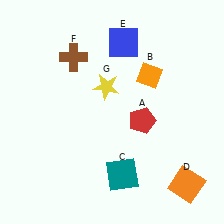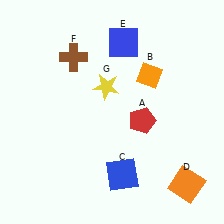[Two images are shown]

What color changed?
The square (C) changed from teal in Image 1 to blue in Image 2.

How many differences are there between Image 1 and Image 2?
There is 1 difference between the two images.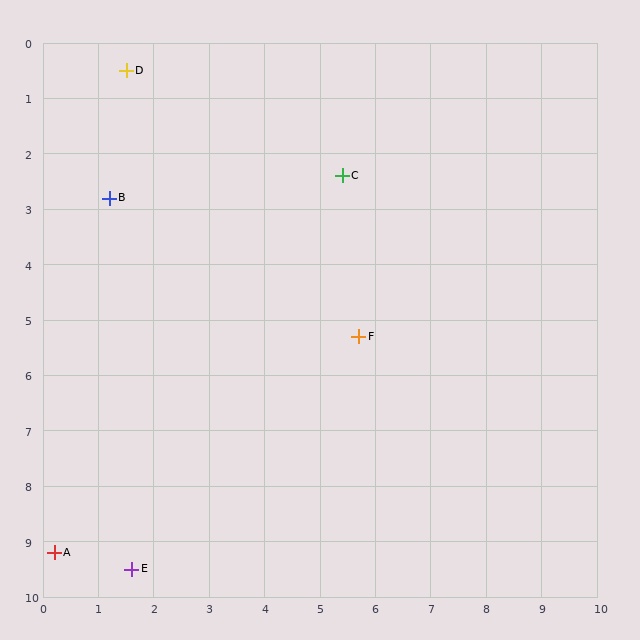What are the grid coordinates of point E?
Point E is at approximately (1.6, 9.5).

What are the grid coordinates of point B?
Point B is at approximately (1.2, 2.8).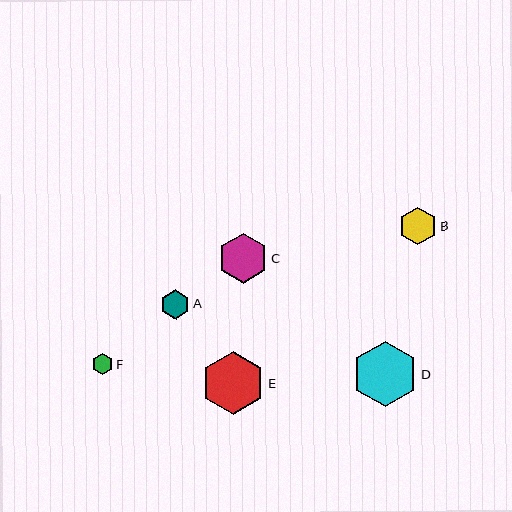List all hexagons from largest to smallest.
From largest to smallest: D, E, C, B, A, F.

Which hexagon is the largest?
Hexagon D is the largest with a size of approximately 65 pixels.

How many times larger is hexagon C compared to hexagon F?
Hexagon C is approximately 2.4 times the size of hexagon F.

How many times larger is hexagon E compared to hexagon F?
Hexagon E is approximately 3.0 times the size of hexagon F.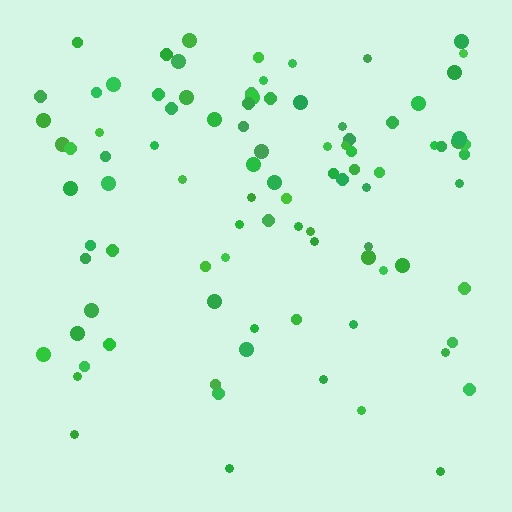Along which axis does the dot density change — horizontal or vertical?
Vertical.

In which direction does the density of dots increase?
From bottom to top, with the top side densest.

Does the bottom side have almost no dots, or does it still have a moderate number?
Still a moderate number, just noticeably fewer than the top.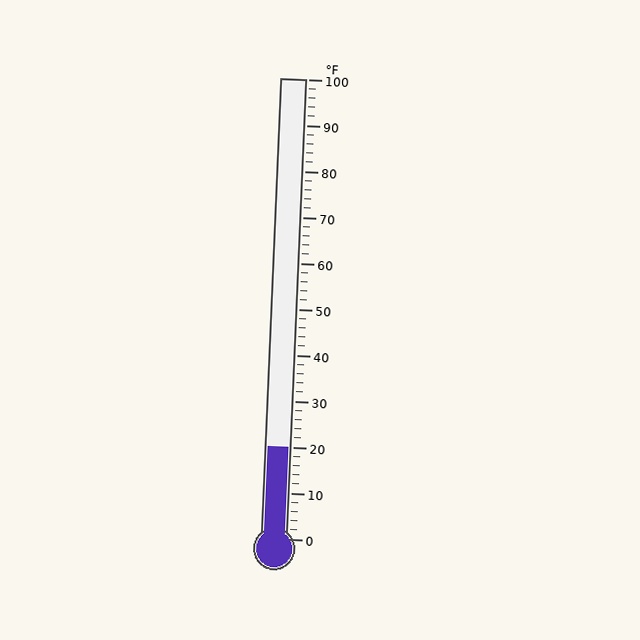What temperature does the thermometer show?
The thermometer shows approximately 20°F.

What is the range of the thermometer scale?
The thermometer scale ranges from 0°F to 100°F.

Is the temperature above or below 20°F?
The temperature is at 20°F.